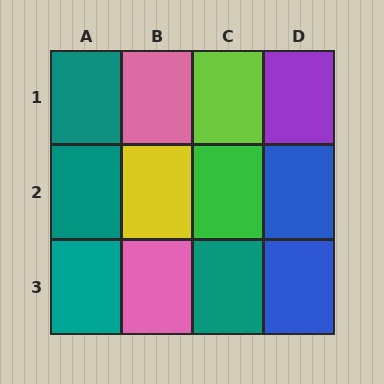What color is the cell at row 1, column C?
Lime.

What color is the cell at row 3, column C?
Teal.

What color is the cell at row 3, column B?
Pink.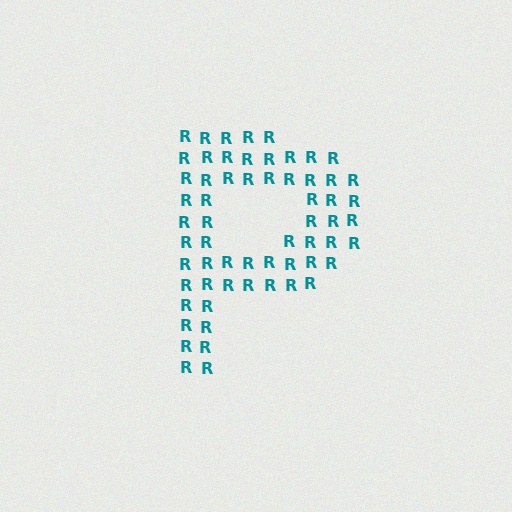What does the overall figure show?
The overall figure shows the letter P.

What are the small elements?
The small elements are letter R's.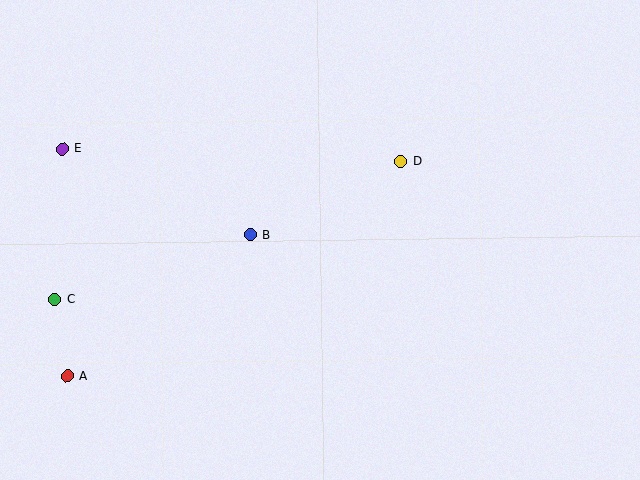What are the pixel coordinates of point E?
Point E is at (62, 149).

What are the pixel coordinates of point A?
Point A is at (67, 376).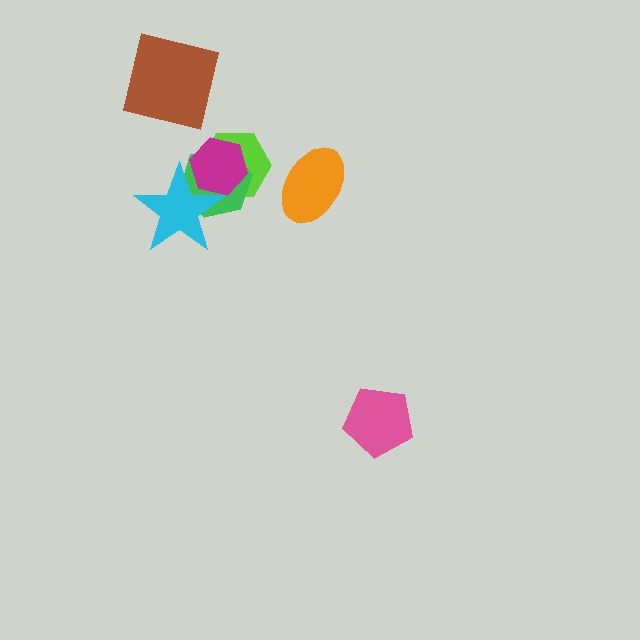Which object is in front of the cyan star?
The magenta hexagon is in front of the cyan star.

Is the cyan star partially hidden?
Yes, it is partially covered by another shape.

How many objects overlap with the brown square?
0 objects overlap with the brown square.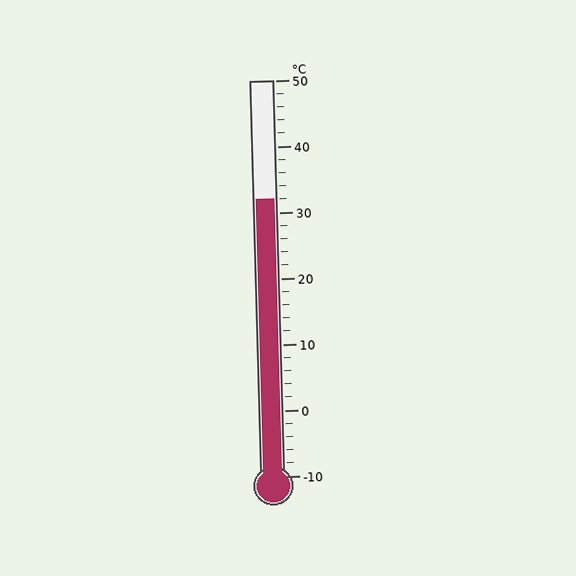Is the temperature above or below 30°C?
The temperature is above 30°C.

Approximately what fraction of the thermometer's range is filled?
The thermometer is filled to approximately 70% of its range.